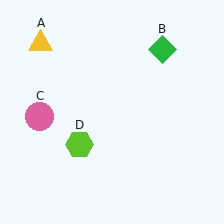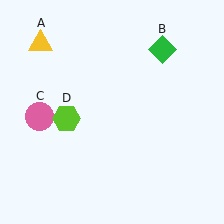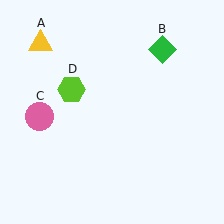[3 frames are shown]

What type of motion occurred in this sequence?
The lime hexagon (object D) rotated clockwise around the center of the scene.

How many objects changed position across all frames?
1 object changed position: lime hexagon (object D).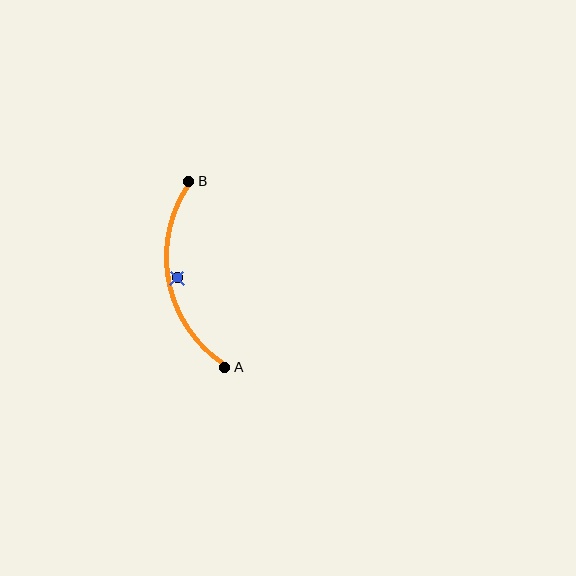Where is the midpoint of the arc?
The arc midpoint is the point on the curve farthest from the straight line joining A and B. It sits to the left of that line.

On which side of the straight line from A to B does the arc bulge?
The arc bulges to the left of the straight line connecting A and B.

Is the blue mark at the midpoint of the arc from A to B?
No — the blue mark does not lie on the arc at all. It sits slightly inside the curve.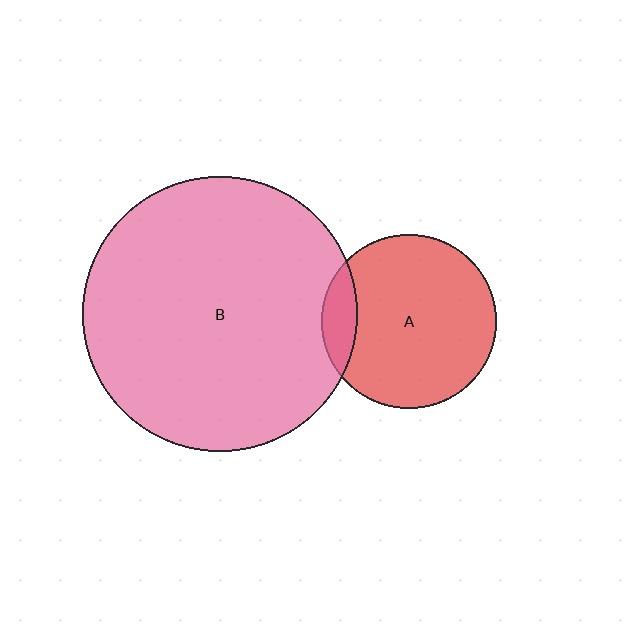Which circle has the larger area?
Circle B (pink).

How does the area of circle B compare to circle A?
Approximately 2.5 times.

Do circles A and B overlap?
Yes.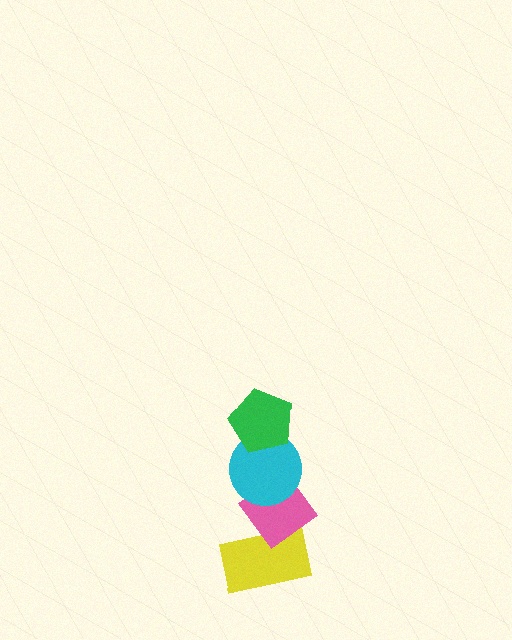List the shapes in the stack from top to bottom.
From top to bottom: the green pentagon, the cyan circle, the pink diamond, the yellow rectangle.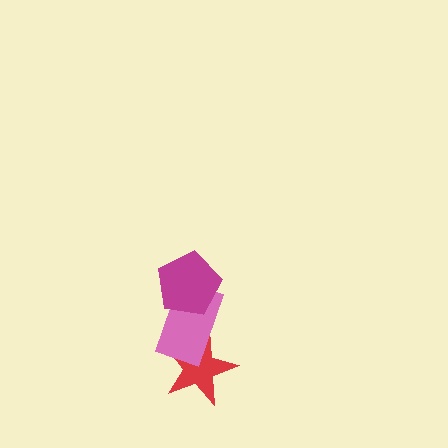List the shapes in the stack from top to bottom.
From top to bottom: the magenta pentagon, the pink rectangle, the red star.